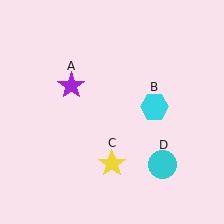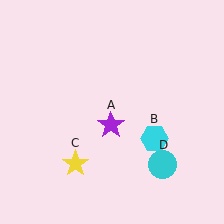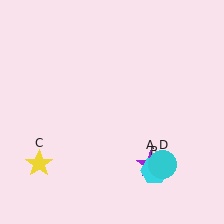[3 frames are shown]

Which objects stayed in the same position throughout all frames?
Cyan circle (object D) remained stationary.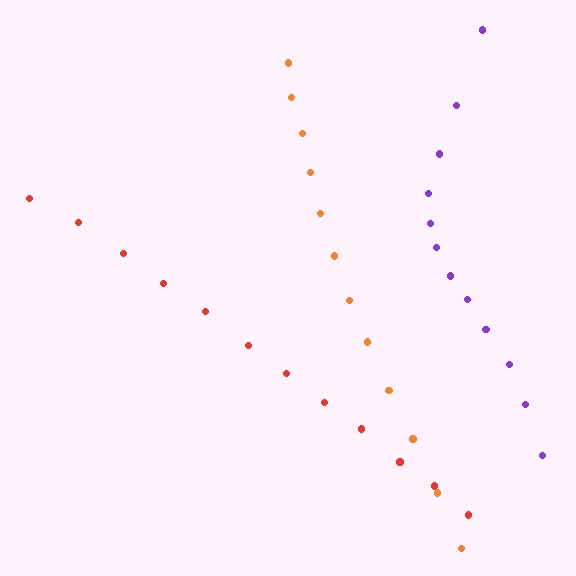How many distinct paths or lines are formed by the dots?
There are 3 distinct paths.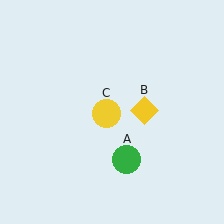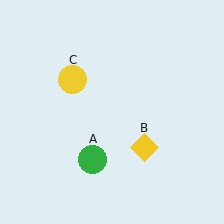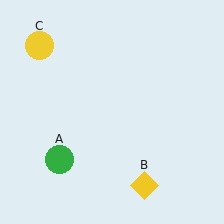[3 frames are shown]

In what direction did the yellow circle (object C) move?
The yellow circle (object C) moved up and to the left.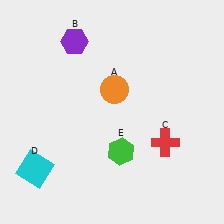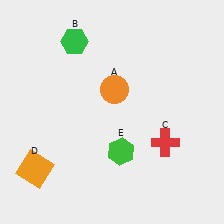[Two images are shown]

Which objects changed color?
B changed from purple to green. D changed from cyan to orange.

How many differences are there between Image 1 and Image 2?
There are 2 differences between the two images.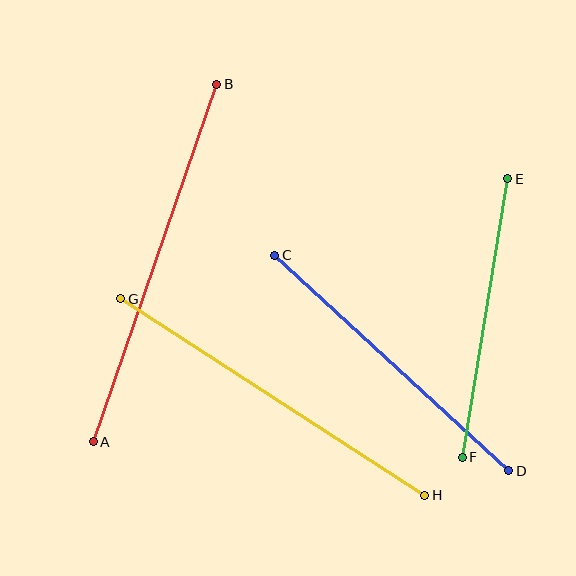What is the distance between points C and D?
The distance is approximately 318 pixels.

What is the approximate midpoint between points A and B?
The midpoint is at approximately (155, 263) pixels.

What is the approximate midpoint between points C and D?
The midpoint is at approximately (392, 363) pixels.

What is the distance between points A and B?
The distance is approximately 378 pixels.